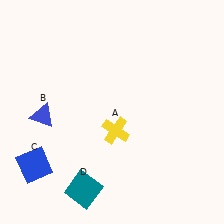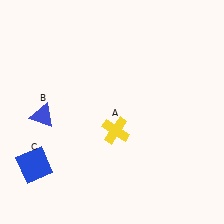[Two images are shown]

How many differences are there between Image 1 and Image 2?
There is 1 difference between the two images.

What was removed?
The teal square (D) was removed in Image 2.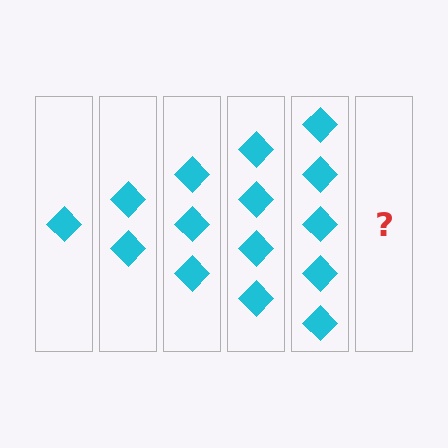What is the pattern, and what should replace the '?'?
The pattern is that each step adds one more diamond. The '?' should be 6 diamonds.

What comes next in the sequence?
The next element should be 6 diamonds.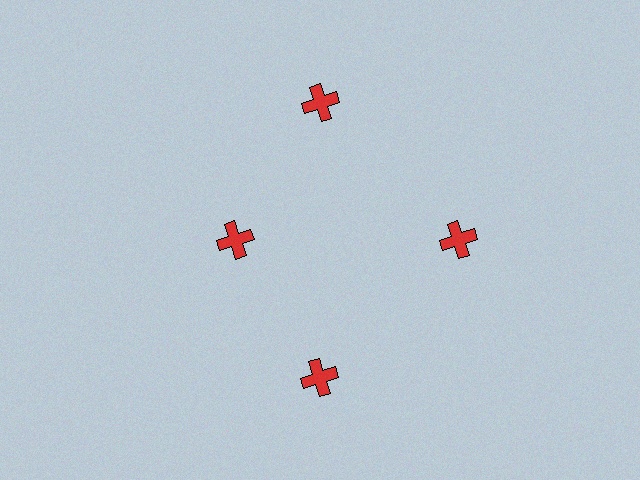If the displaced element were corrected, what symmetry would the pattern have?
It would have 4-fold rotational symmetry — the pattern would map onto itself every 90 degrees.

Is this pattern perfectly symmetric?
No. The 4 red crosses are arranged in a ring, but one element near the 9 o'clock position is pulled inward toward the center, breaking the 4-fold rotational symmetry.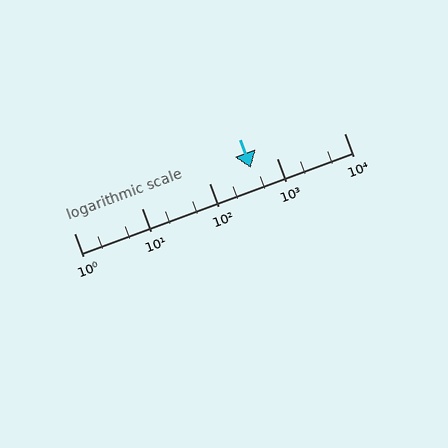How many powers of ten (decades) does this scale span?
The scale spans 4 decades, from 1 to 10000.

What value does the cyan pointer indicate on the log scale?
The pointer indicates approximately 410.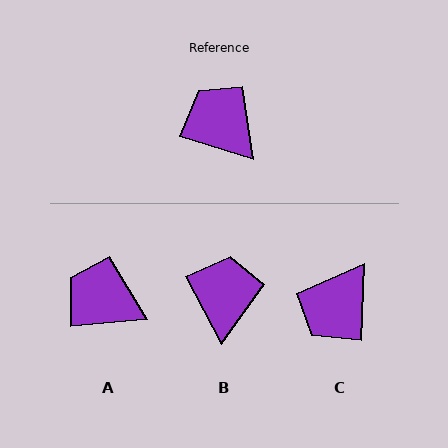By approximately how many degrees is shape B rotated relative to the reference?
Approximately 44 degrees clockwise.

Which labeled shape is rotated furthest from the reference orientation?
C, about 106 degrees away.